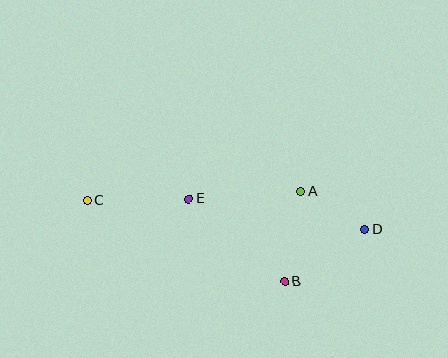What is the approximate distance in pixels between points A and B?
The distance between A and B is approximately 92 pixels.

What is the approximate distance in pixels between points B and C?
The distance between B and C is approximately 213 pixels.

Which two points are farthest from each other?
Points C and D are farthest from each other.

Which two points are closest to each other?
Points A and D are closest to each other.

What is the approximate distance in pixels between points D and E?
The distance between D and E is approximately 178 pixels.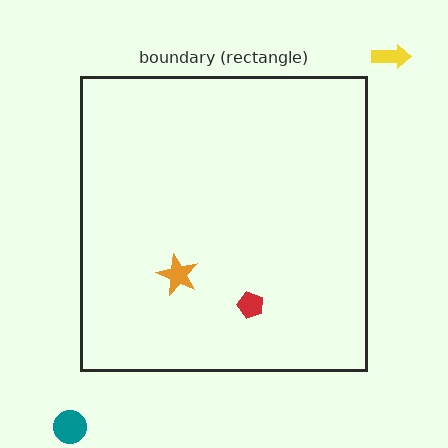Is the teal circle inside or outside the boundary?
Outside.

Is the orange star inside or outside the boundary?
Inside.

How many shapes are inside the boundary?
2 inside, 2 outside.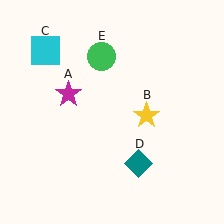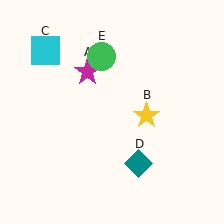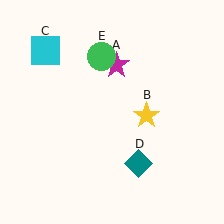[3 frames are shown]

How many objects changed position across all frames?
1 object changed position: magenta star (object A).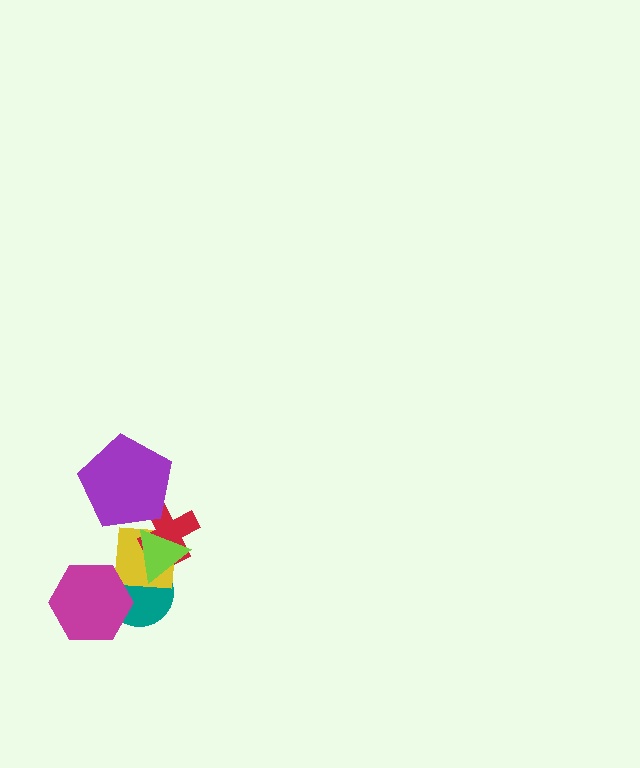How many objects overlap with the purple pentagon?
2 objects overlap with the purple pentagon.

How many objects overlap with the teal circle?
3 objects overlap with the teal circle.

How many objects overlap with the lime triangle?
3 objects overlap with the lime triangle.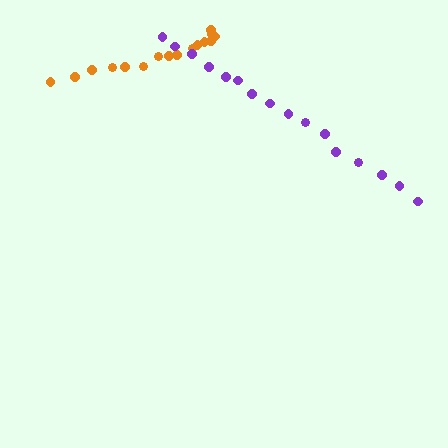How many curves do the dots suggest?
There are 2 distinct paths.